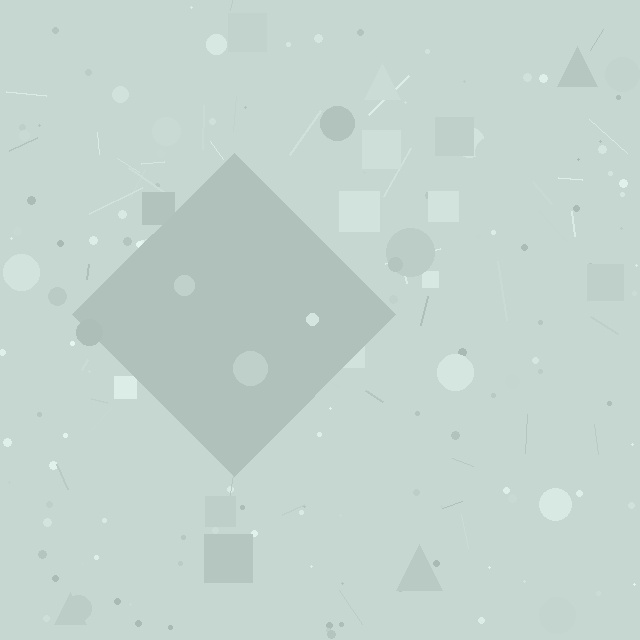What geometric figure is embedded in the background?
A diamond is embedded in the background.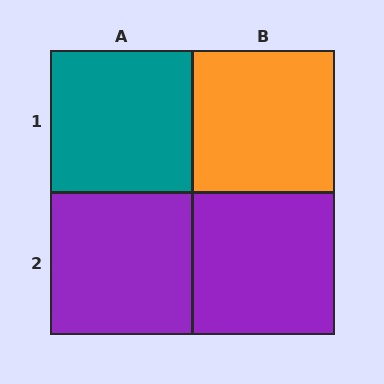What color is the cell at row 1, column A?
Teal.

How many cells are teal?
1 cell is teal.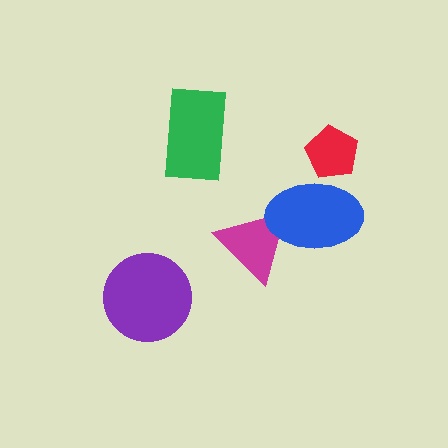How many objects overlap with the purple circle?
0 objects overlap with the purple circle.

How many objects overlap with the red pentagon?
1 object overlaps with the red pentagon.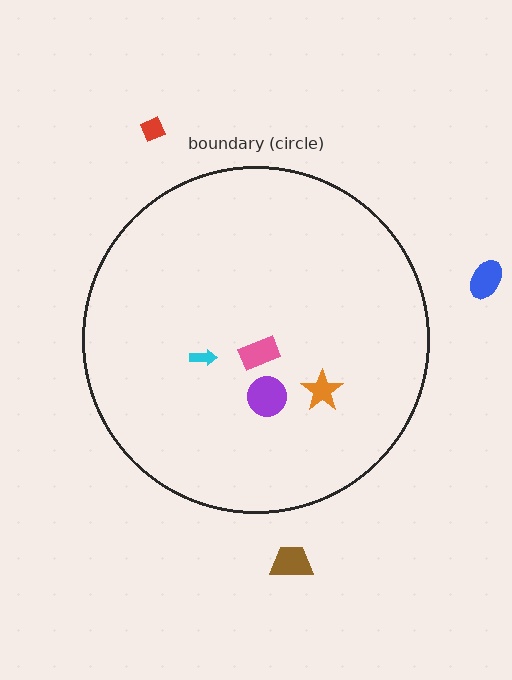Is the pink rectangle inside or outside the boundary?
Inside.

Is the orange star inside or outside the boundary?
Inside.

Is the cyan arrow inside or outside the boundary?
Inside.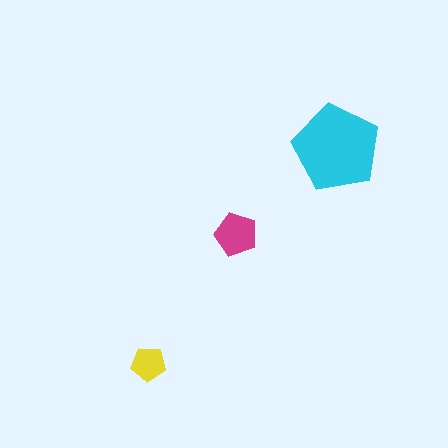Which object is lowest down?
The yellow pentagon is bottommost.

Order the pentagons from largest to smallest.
the cyan one, the magenta one, the yellow one.